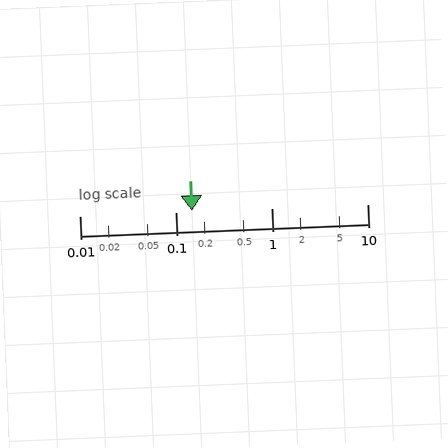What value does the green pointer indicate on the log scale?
The pointer indicates approximately 0.15.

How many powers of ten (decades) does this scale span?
The scale spans 3 decades, from 0.01 to 10.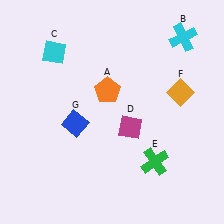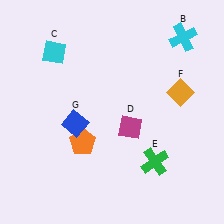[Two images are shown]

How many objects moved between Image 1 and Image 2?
1 object moved between the two images.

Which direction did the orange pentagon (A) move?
The orange pentagon (A) moved down.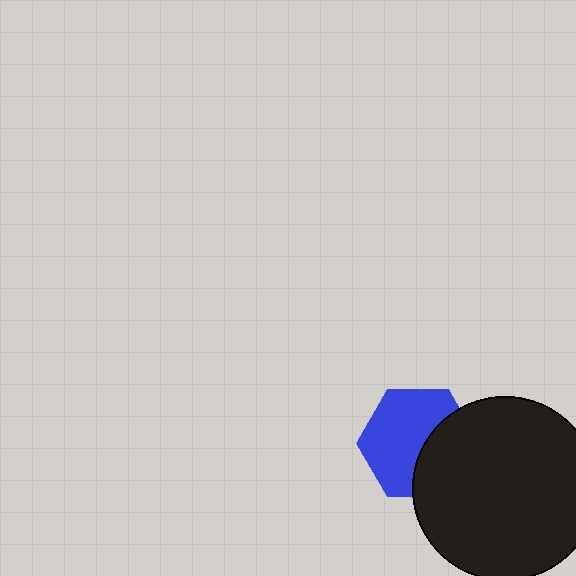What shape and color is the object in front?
The object in front is a black circle.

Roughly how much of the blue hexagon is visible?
About half of it is visible (roughly 62%).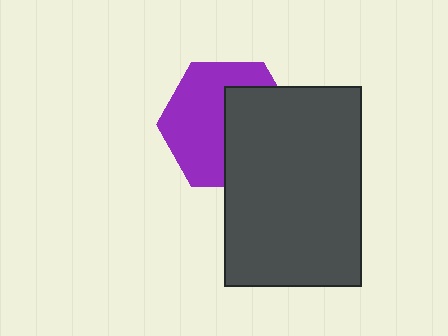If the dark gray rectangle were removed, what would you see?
You would see the complete purple hexagon.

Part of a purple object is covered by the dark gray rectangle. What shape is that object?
It is a hexagon.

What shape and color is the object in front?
The object in front is a dark gray rectangle.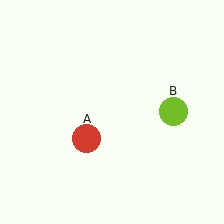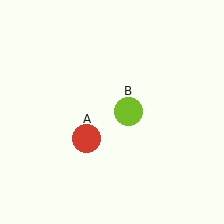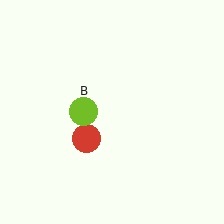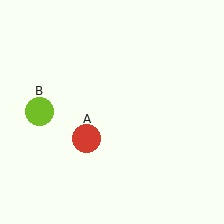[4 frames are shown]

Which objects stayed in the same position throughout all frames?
Red circle (object A) remained stationary.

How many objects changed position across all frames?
1 object changed position: lime circle (object B).